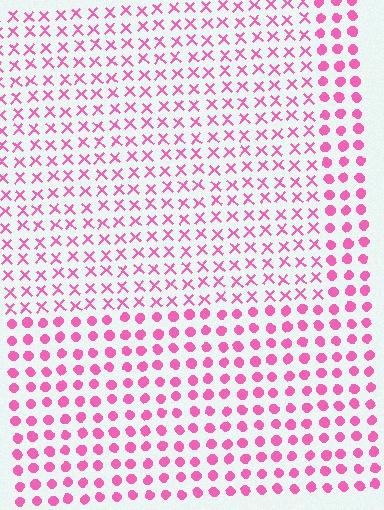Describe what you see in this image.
The image is filled with small pink elements arranged in a uniform grid. A rectangle-shaped region contains X marks, while the surrounding area contains circles. The boundary is defined purely by the change in element shape.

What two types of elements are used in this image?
The image uses X marks inside the rectangle region and circles outside it.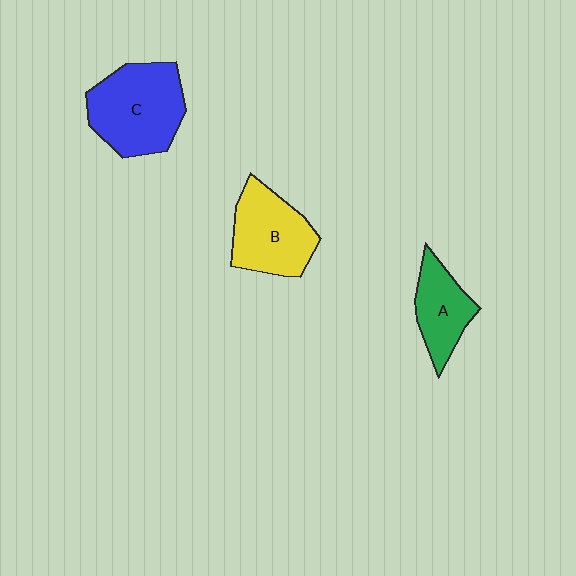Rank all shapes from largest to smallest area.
From largest to smallest: C (blue), B (yellow), A (green).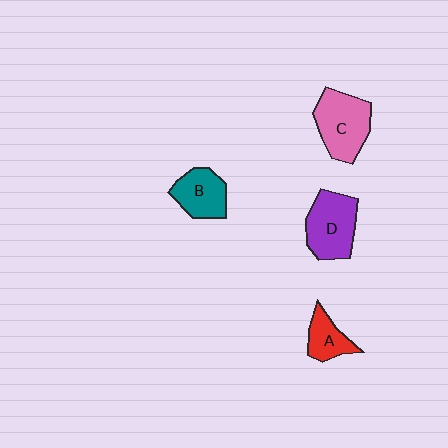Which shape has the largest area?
Shape C (pink).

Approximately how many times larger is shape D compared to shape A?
Approximately 1.8 times.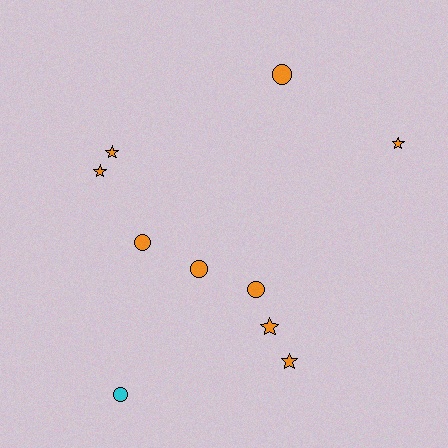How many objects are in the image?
There are 10 objects.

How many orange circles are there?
There are 4 orange circles.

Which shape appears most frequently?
Circle, with 5 objects.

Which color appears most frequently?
Orange, with 9 objects.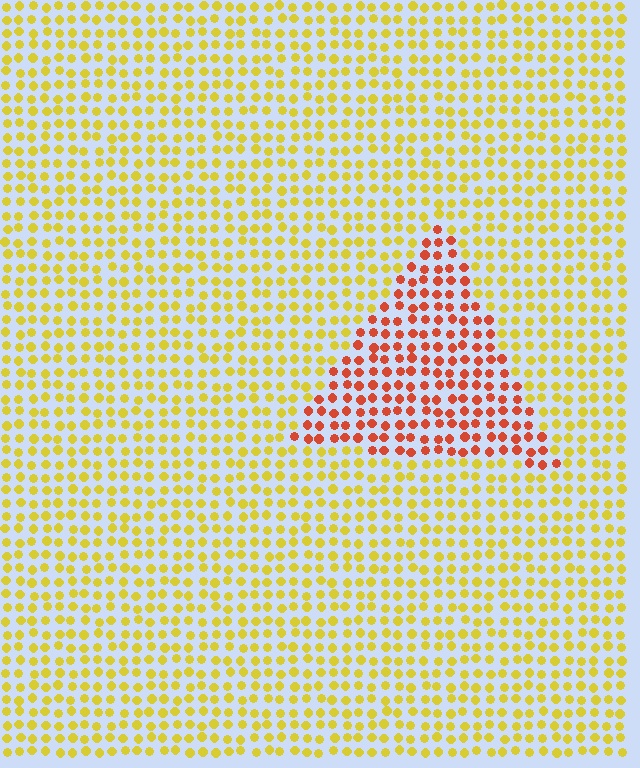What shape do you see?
I see a triangle.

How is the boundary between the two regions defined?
The boundary is defined purely by a slight shift in hue (about 48 degrees). Spacing, size, and orientation are identical on both sides.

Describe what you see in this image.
The image is filled with small yellow elements in a uniform arrangement. A triangle-shaped region is visible where the elements are tinted to a slightly different hue, forming a subtle color boundary.